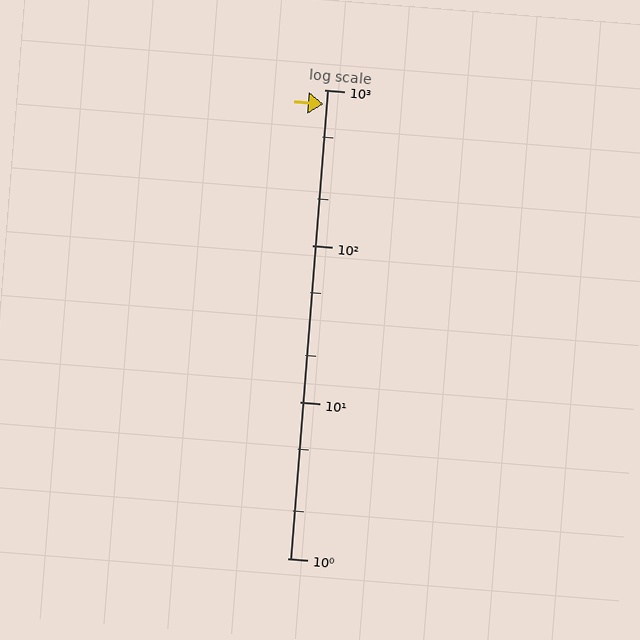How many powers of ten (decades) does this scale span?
The scale spans 3 decades, from 1 to 1000.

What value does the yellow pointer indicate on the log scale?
The pointer indicates approximately 810.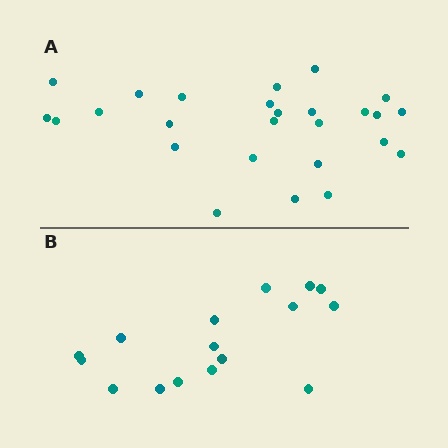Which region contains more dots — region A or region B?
Region A (the top region) has more dots.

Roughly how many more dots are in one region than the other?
Region A has roughly 10 or so more dots than region B.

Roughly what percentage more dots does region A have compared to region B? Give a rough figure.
About 60% more.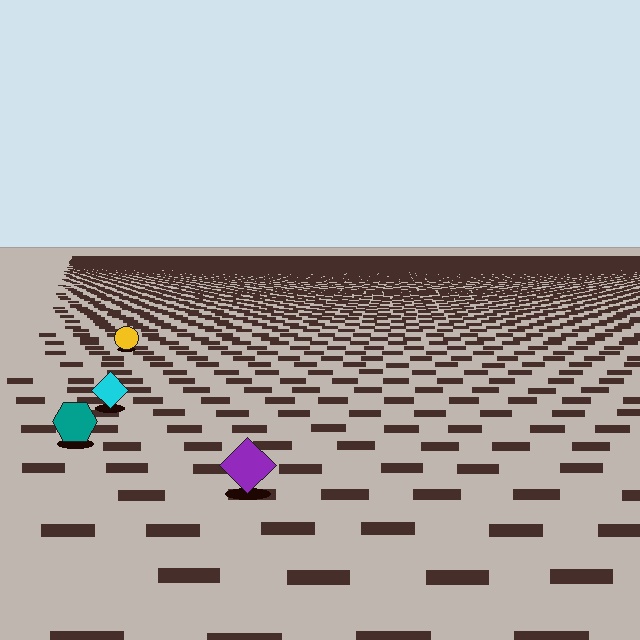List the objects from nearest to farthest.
From nearest to farthest: the purple diamond, the teal hexagon, the cyan diamond, the yellow circle.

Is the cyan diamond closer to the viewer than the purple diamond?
No. The purple diamond is closer — you can tell from the texture gradient: the ground texture is coarser near it.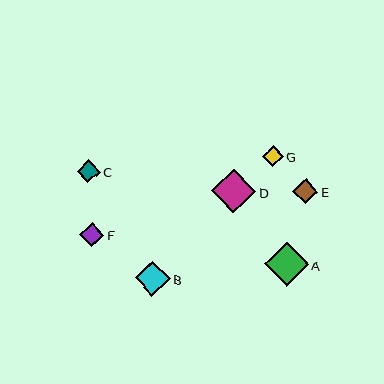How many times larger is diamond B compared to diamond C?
Diamond B is approximately 1.5 times the size of diamond C.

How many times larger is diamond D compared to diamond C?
Diamond D is approximately 1.9 times the size of diamond C.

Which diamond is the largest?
Diamond D is the largest with a size of approximately 44 pixels.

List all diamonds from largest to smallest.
From largest to smallest: D, A, B, E, F, C, G.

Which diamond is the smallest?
Diamond G is the smallest with a size of approximately 21 pixels.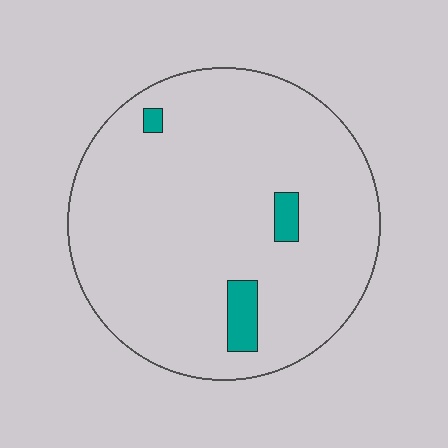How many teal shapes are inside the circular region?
3.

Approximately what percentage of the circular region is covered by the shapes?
Approximately 5%.